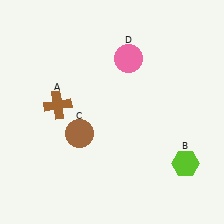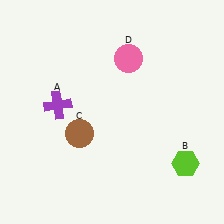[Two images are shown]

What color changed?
The cross (A) changed from brown in Image 1 to purple in Image 2.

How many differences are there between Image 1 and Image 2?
There is 1 difference between the two images.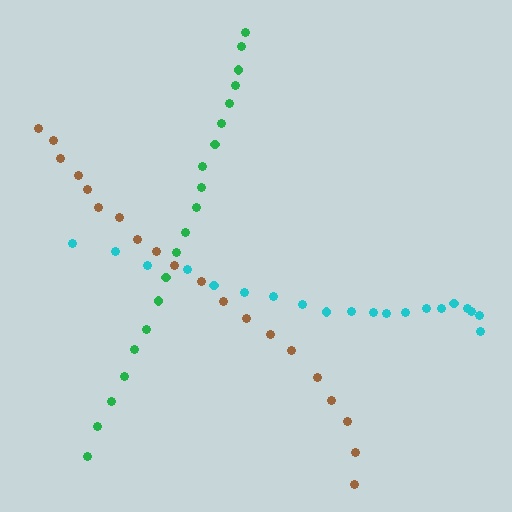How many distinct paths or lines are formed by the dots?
There are 3 distinct paths.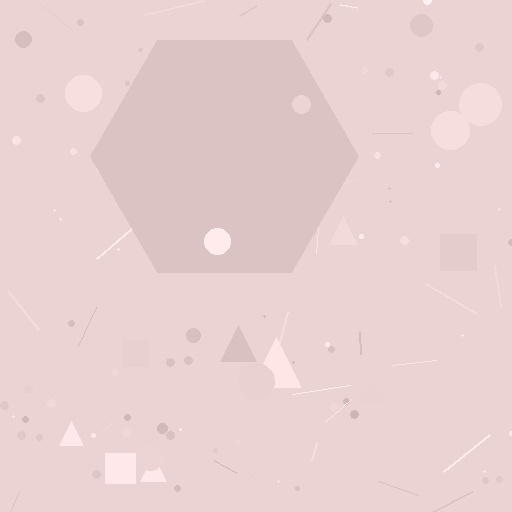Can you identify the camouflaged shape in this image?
The camouflaged shape is a hexagon.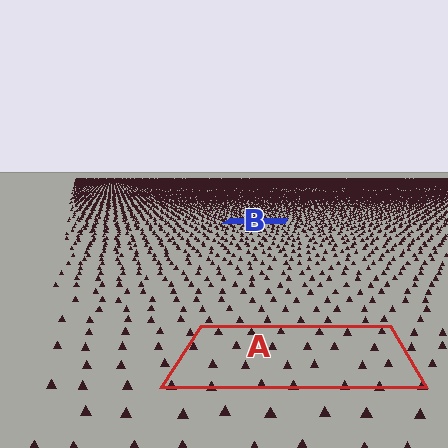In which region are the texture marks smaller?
The texture marks are smaller in region B, because it is farther away.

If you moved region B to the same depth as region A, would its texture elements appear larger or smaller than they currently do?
They would appear larger. At a closer depth, the same texture elements are projected at a bigger on-screen size.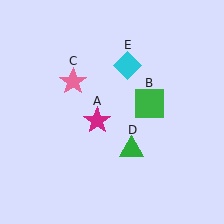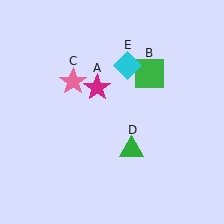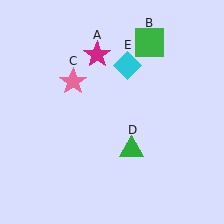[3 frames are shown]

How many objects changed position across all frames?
2 objects changed position: magenta star (object A), green square (object B).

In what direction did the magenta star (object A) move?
The magenta star (object A) moved up.